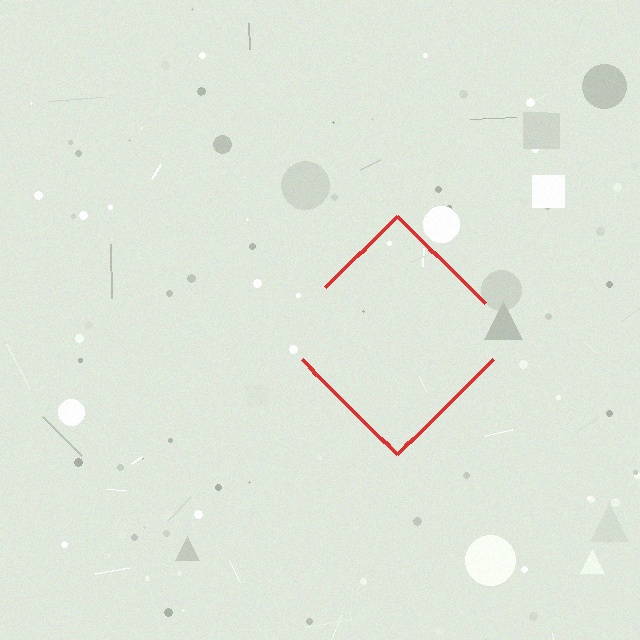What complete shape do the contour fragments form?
The contour fragments form a diamond.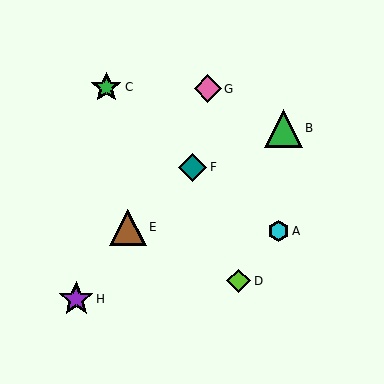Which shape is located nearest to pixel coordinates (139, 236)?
The brown triangle (labeled E) at (128, 227) is nearest to that location.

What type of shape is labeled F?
Shape F is a teal diamond.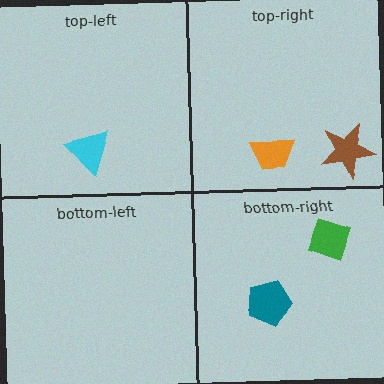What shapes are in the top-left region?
The cyan triangle.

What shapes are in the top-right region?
The brown star, the orange trapezoid.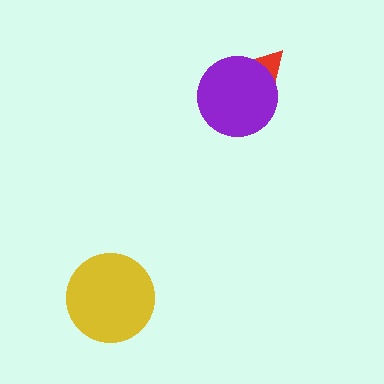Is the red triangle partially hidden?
Yes, it is partially covered by another shape.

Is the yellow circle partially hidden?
No, no other shape covers it.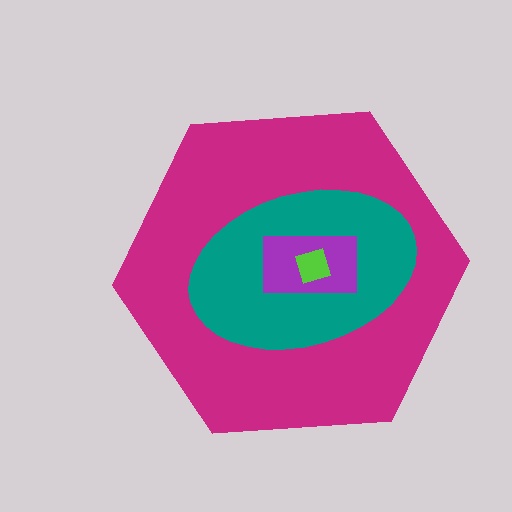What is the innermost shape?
The lime diamond.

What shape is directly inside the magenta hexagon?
The teal ellipse.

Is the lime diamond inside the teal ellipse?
Yes.